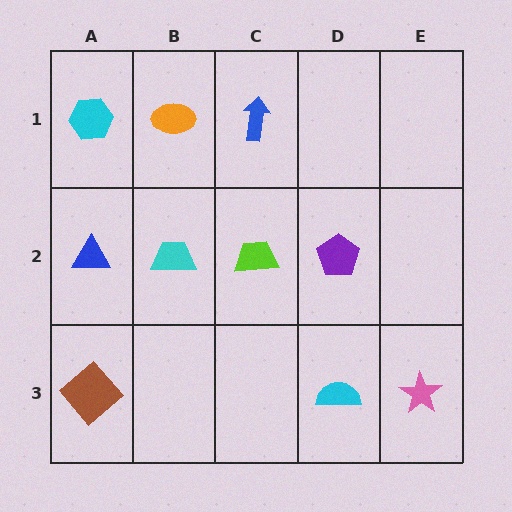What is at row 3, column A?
A brown diamond.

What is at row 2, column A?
A blue triangle.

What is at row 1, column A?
A cyan hexagon.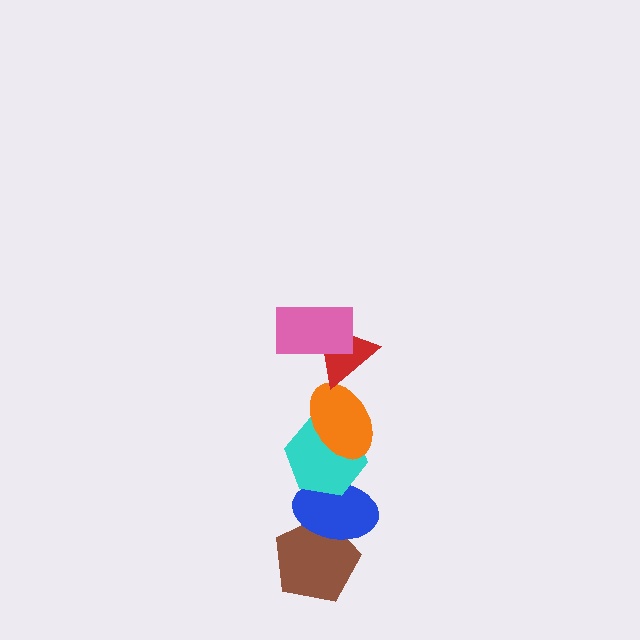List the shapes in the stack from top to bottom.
From top to bottom: the pink rectangle, the red triangle, the orange ellipse, the cyan hexagon, the blue ellipse, the brown pentagon.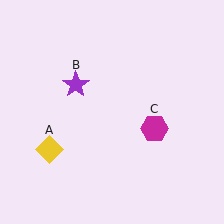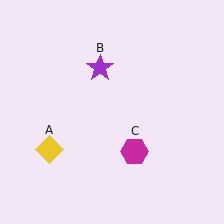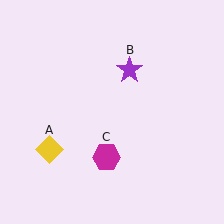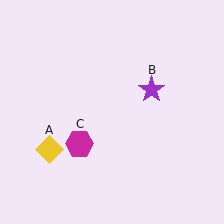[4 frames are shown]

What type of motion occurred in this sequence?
The purple star (object B), magenta hexagon (object C) rotated clockwise around the center of the scene.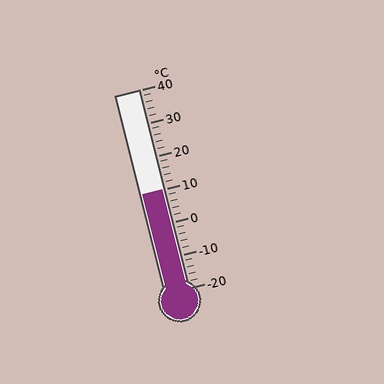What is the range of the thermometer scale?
The thermometer scale ranges from -20°C to 40°C.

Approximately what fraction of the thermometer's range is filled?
The thermometer is filled to approximately 50% of its range.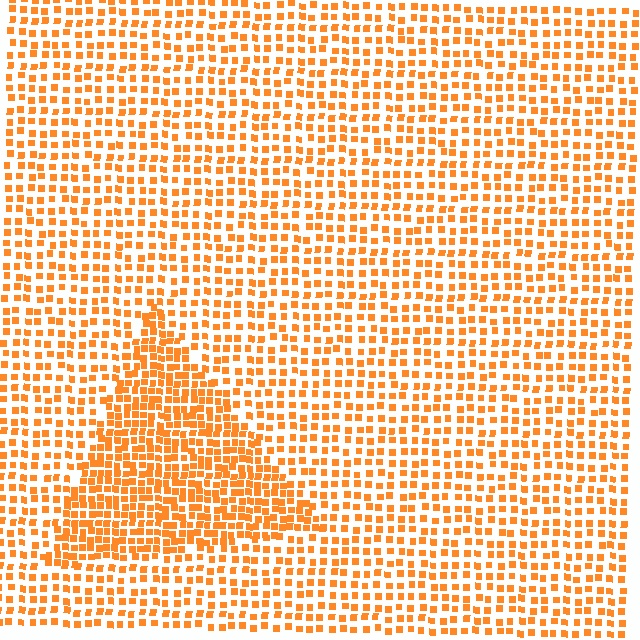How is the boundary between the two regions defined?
The boundary is defined by a change in element density (approximately 1.8x ratio). All elements are the same color, size, and shape.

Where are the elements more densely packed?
The elements are more densely packed inside the triangle boundary.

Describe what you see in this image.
The image contains small orange elements arranged at two different densities. A triangle-shaped region is visible where the elements are more densely packed than the surrounding area.